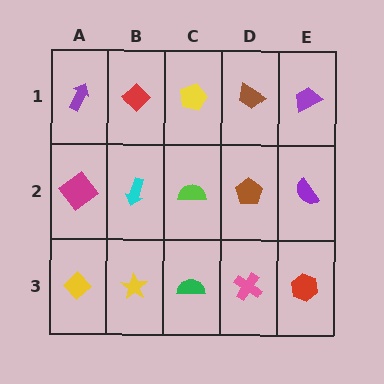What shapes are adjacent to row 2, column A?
A purple arrow (row 1, column A), a yellow diamond (row 3, column A), a cyan arrow (row 2, column B).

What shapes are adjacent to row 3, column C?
A lime semicircle (row 2, column C), a yellow star (row 3, column B), a pink cross (row 3, column D).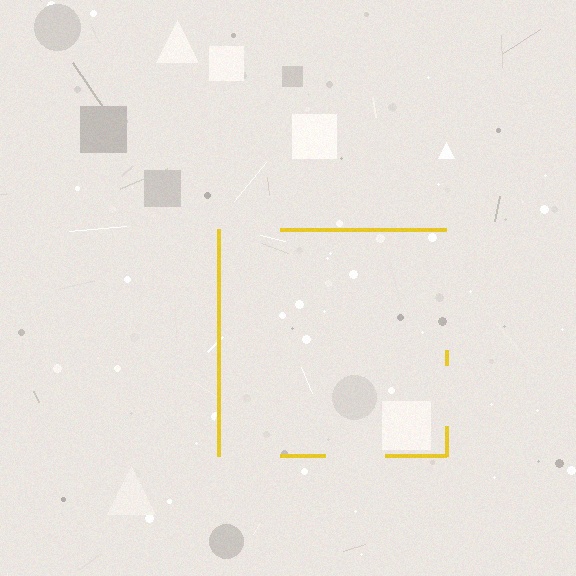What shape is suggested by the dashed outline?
The dashed outline suggests a square.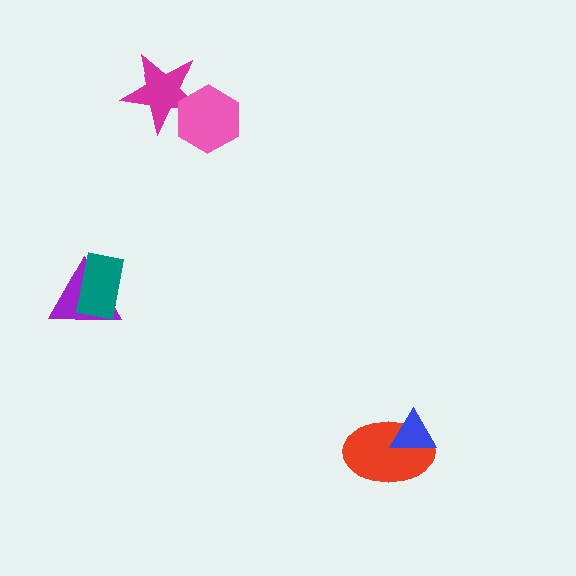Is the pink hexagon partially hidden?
No, no other shape covers it.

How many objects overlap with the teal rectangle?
1 object overlaps with the teal rectangle.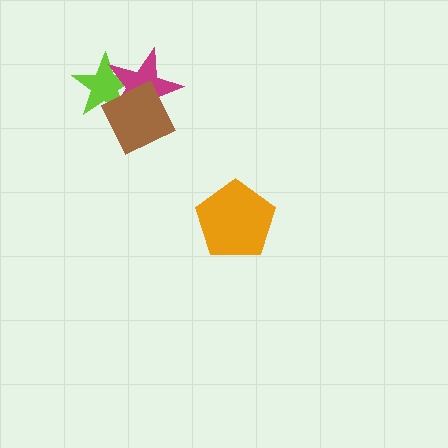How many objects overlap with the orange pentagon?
0 objects overlap with the orange pentagon.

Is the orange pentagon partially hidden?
No, no other shape covers it.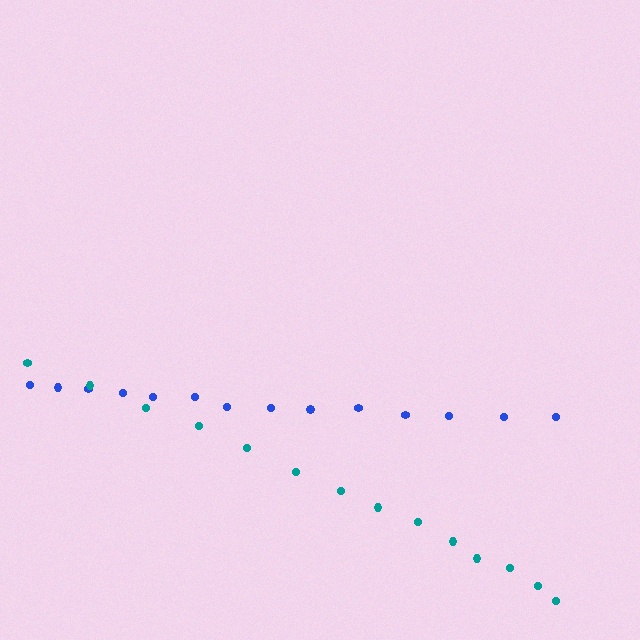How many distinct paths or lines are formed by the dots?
There are 2 distinct paths.